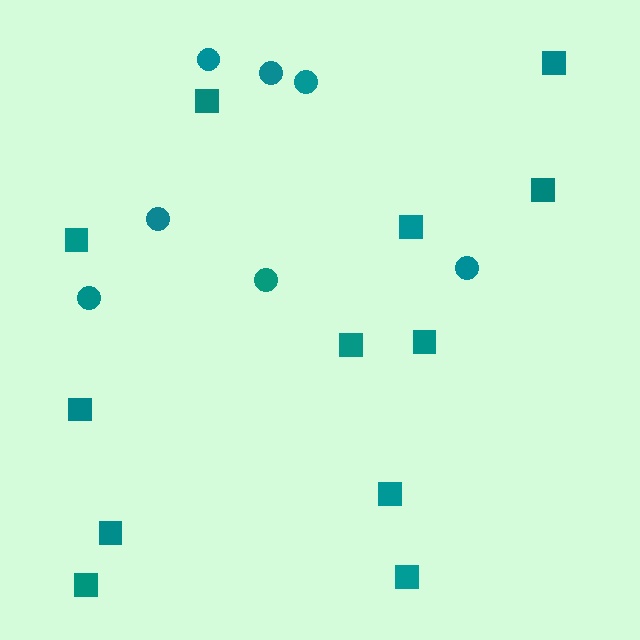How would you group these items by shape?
There are 2 groups: one group of squares (12) and one group of circles (7).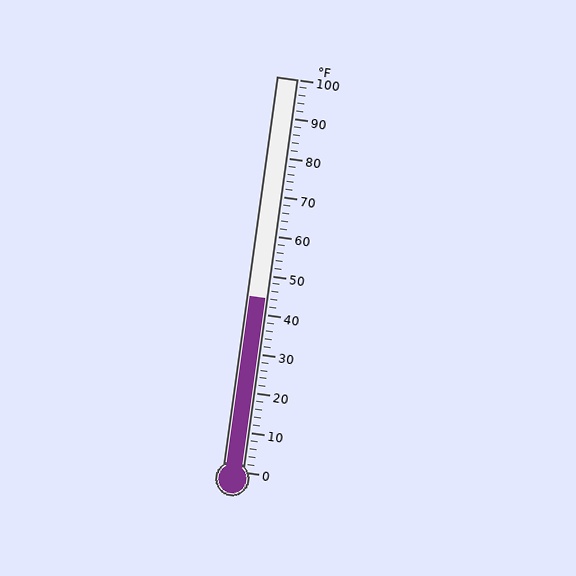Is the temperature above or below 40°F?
The temperature is above 40°F.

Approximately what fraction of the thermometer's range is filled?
The thermometer is filled to approximately 45% of its range.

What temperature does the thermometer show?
The thermometer shows approximately 44°F.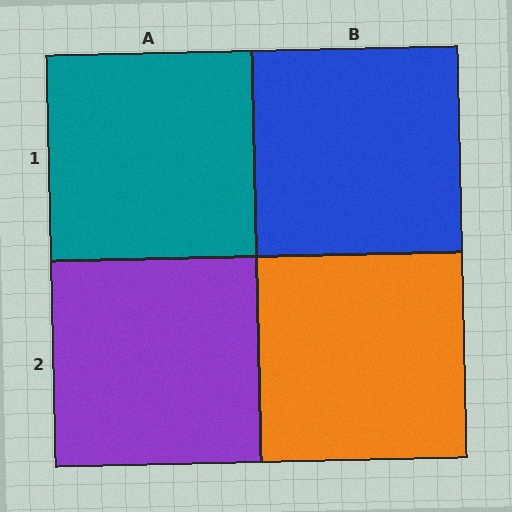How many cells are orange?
1 cell is orange.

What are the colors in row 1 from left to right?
Teal, blue.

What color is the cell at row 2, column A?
Purple.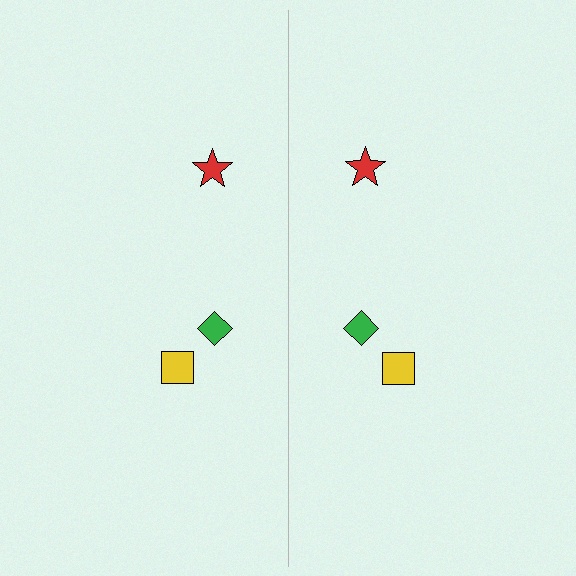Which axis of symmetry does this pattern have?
The pattern has a vertical axis of symmetry running through the center of the image.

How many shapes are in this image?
There are 6 shapes in this image.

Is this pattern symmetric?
Yes, this pattern has bilateral (reflection) symmetry.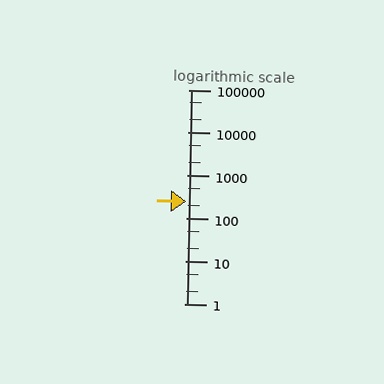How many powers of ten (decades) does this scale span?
The scale spans 5 decades, from 1 to 100000.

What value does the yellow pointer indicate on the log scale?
The pointer indicates approximately 250.